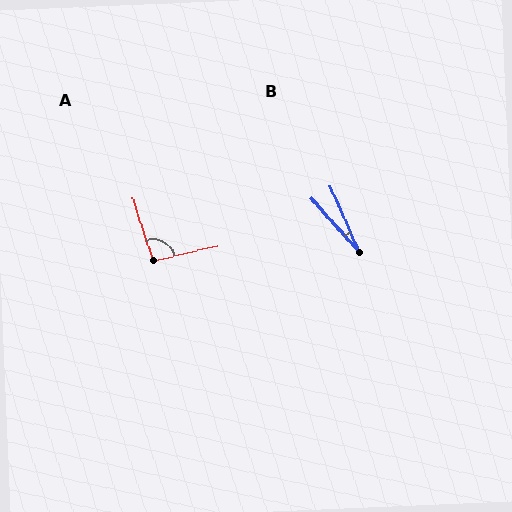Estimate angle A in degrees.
Approximately 95 degrees.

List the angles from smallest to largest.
B (18°), A (95°).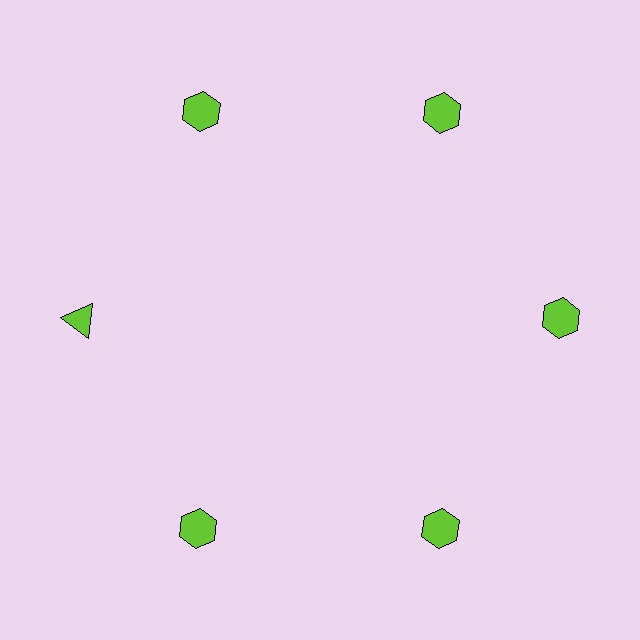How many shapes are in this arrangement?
There are 6 shapes arranged in a ring pattern.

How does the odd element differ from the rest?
It has a different shape: triangle instead of hexagon.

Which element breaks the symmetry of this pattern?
The lime triangle at roughly the 9 o'clock position breaks the symmetry. All other shapes are lime hexagons.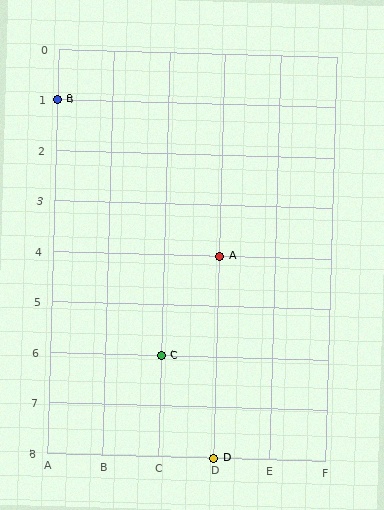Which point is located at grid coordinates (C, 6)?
Point C is at (C, 6).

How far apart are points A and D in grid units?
Points A and D are 4 rows apart.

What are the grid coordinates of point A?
Point A is at grid coordinates (D, 4).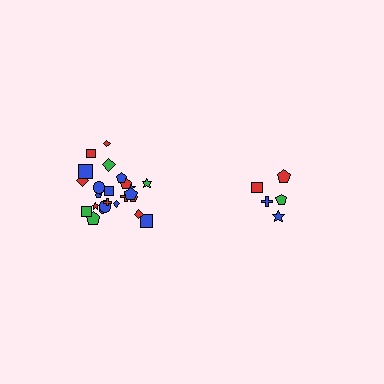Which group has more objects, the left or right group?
The left group.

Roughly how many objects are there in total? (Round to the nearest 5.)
Roughly 30 objects in total.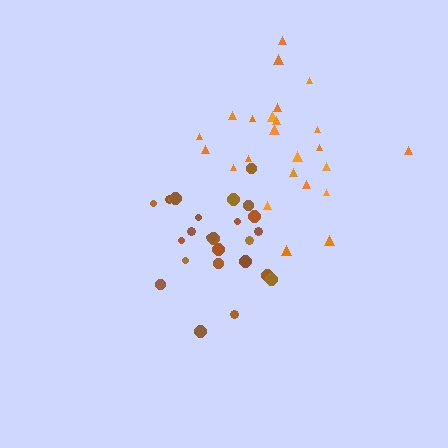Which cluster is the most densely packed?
Brown.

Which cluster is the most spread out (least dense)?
Orange.